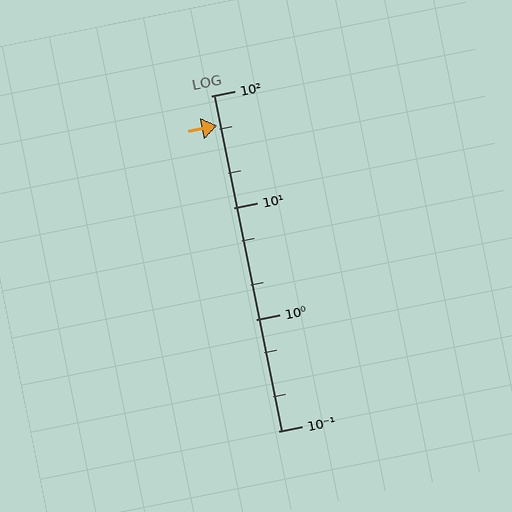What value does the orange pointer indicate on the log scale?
The pointer indicates approximately 54.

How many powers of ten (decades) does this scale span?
The scale spans 3 decades, from 0.1 to 100.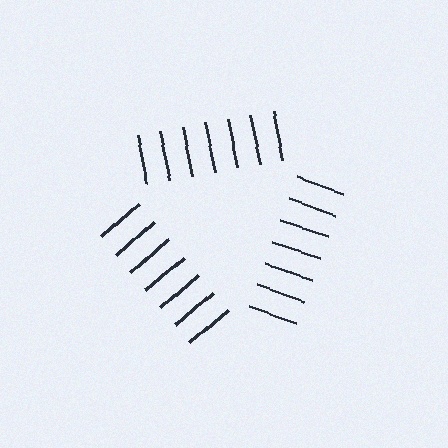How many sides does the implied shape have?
3 sides — the line-ends trace a triangle.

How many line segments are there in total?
21 — 7 along each of the 3 edges.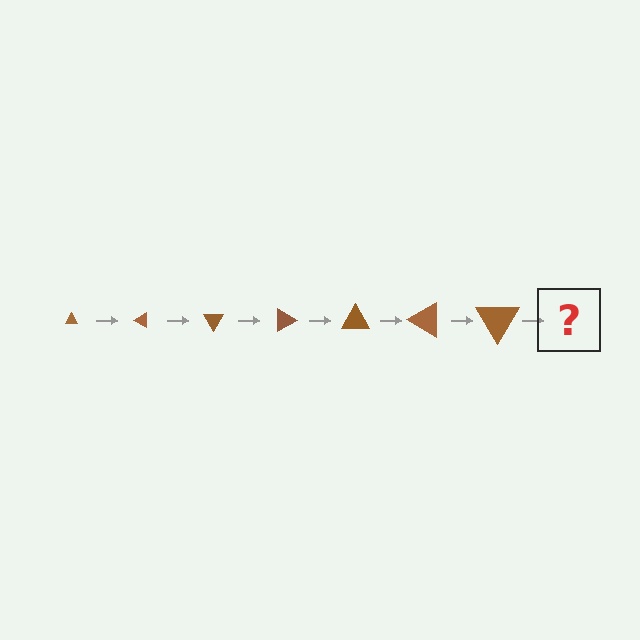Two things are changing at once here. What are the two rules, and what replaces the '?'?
The two rules are that the triangle grows larger each step and it rotates 30 degrees each step. The '?' should be a triangle, larger than the previous one and rotated 210 degrees from the start.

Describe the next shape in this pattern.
It should be a triangle, larger than the previous one and rotated 210 degrees from the start.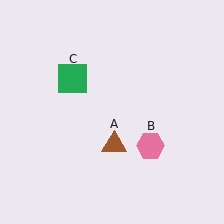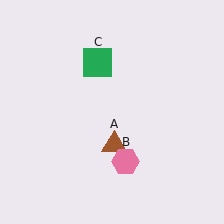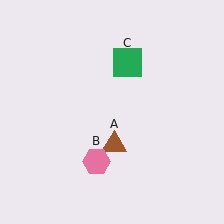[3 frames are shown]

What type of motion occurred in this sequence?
The pink hexagon (object B), green square (object C) rotated clockwise around the center of the scene.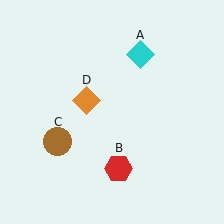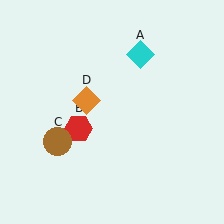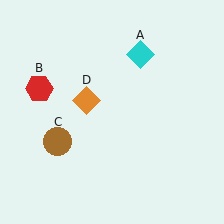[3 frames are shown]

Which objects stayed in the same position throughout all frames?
Cyan diamond (object A) and brown circle (object C) and orange diamond (object D) remained stationary.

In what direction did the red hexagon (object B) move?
The red hexagon (object B) moved up and to the left.